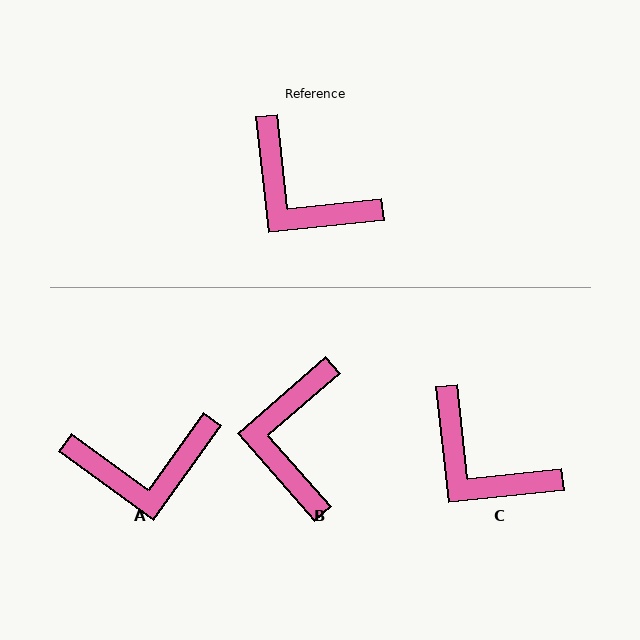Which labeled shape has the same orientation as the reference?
C.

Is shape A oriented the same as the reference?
No, it is off by about 48 degrees.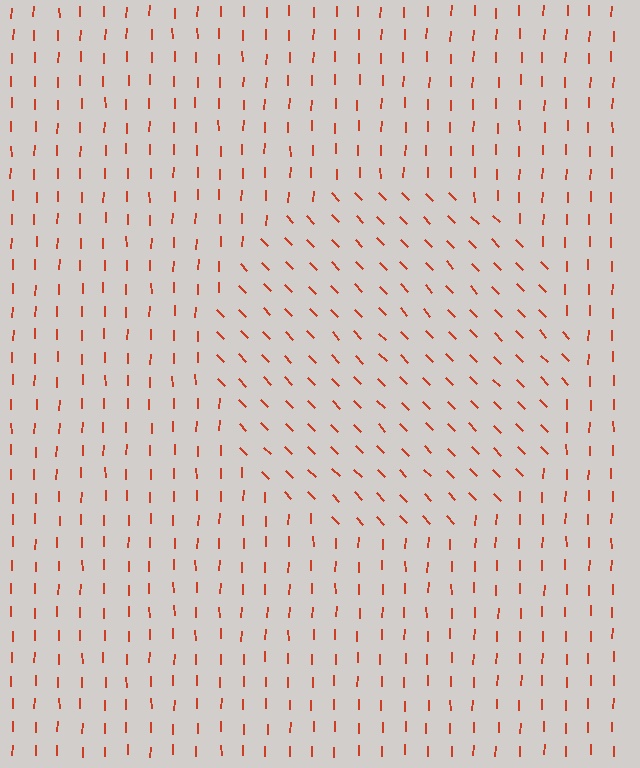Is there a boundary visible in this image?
Yes, there is a texture boundary formed by a change in line orientation.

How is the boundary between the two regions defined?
The boundary is defined purely by a change in line orientation (approximately 45 degrees difference). All lines are the same color and thickness.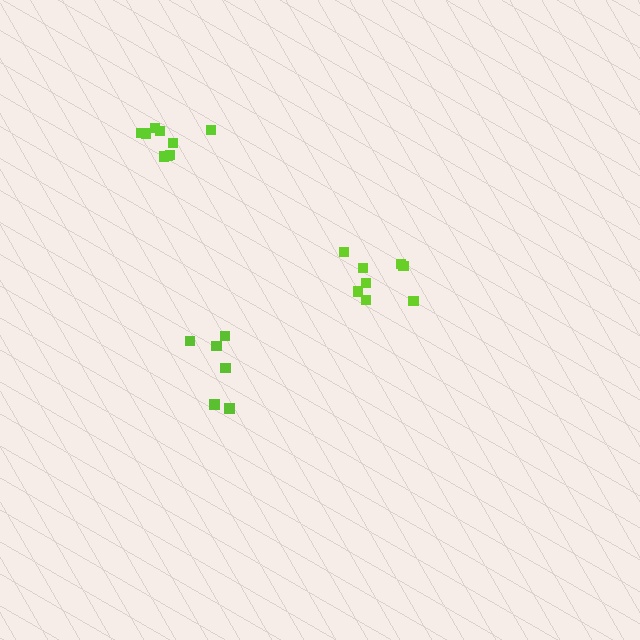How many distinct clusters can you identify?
There are 3 distinct clusters.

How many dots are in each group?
Group 1: 6 dots, Group 2: 8 dots, Group 3: 9 dots (23 total).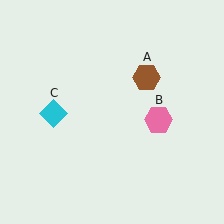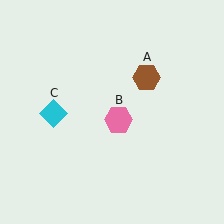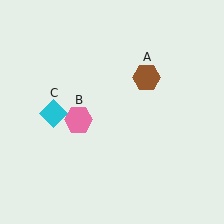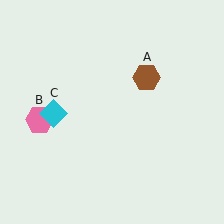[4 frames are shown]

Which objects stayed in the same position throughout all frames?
Brown hexagon (object A) and cyan diamond (object C) remained stationary.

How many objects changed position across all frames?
1 object changed position: pink hexagon (object B).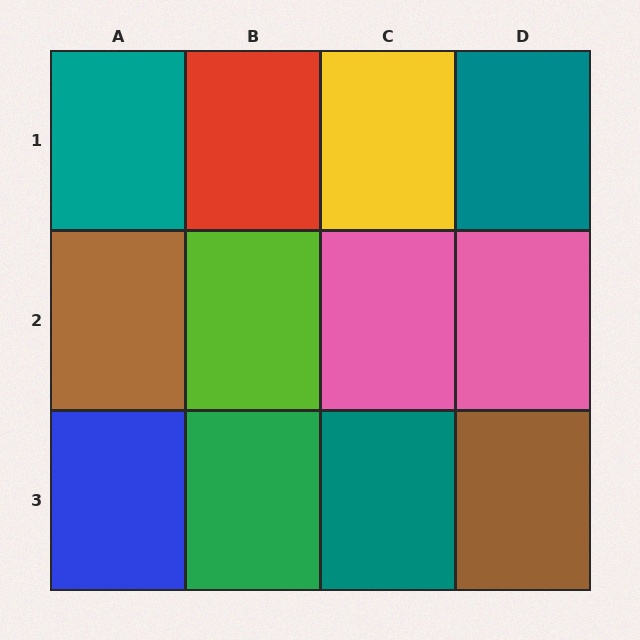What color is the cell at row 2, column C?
Pink.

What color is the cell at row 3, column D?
Brown.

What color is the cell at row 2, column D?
Pink.